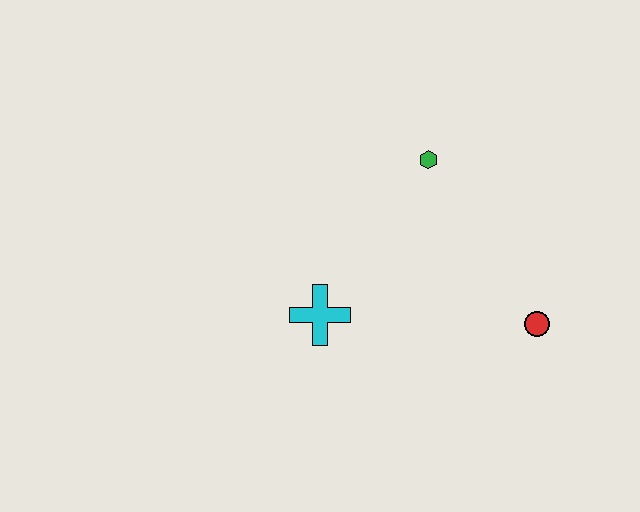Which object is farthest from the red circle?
The cyan cross is farthest from the red circle.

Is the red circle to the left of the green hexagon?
No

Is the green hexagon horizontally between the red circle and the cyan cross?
Yes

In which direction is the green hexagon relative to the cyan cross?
The green hexagon is above the cyan cross.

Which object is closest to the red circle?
The green hexagon is closest to the red circle.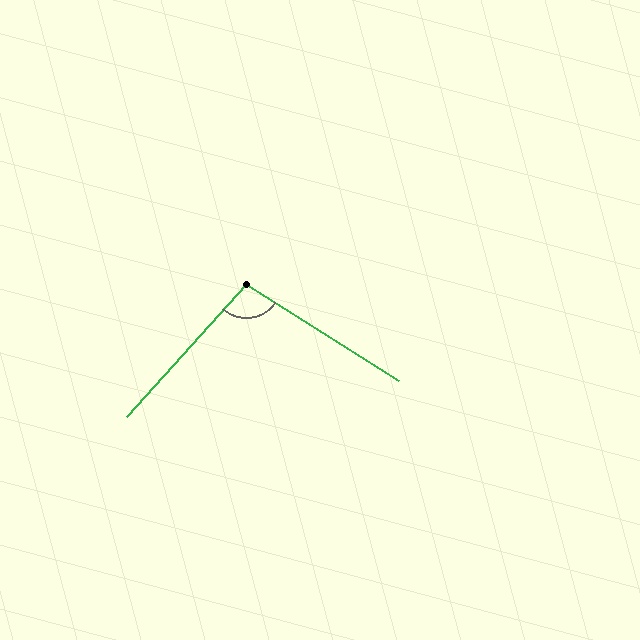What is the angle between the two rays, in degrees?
Approximately 100 degrees.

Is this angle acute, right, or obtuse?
It is obtuse.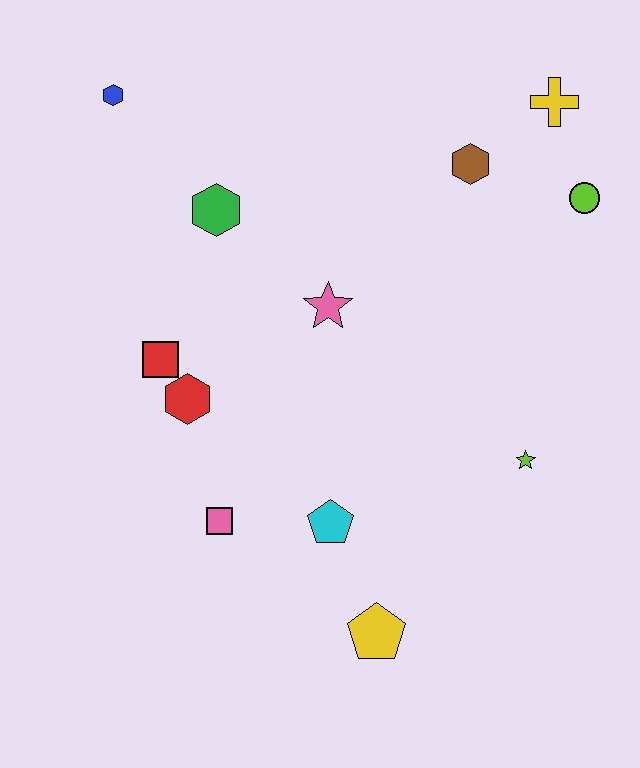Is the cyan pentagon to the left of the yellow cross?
Yes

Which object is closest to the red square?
The red hexagon is closest to the red square.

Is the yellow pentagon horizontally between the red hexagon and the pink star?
No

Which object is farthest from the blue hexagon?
The yellow pentagon is farthest from the blue hexagon.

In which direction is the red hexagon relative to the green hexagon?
The red hexagon is below the green hexagon.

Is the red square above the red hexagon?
Yes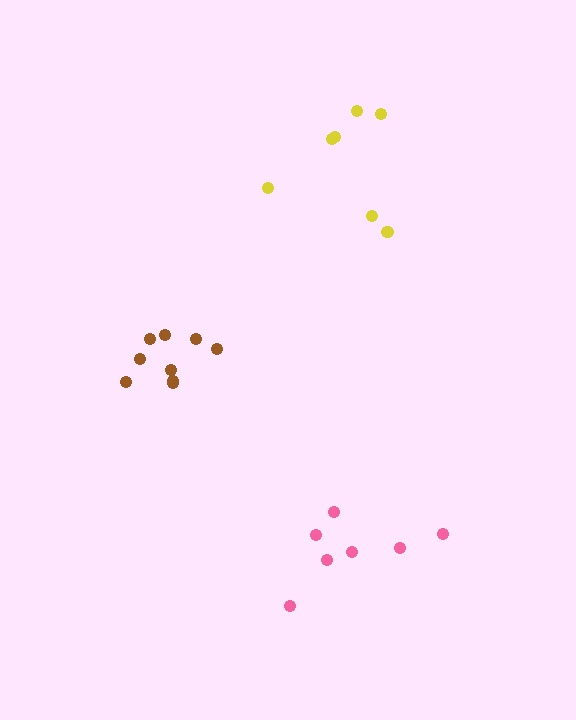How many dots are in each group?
Group 1: 7 dots, Group 2: 7 dots, Group 3: 9 dots (23 total).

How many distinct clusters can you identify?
There are 3 distinct clusters.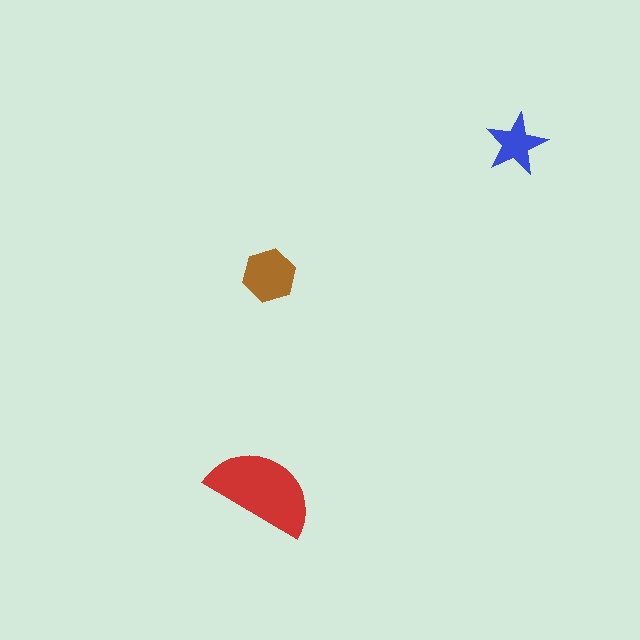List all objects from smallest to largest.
The blue star, the brown hexagon, the red semicircle.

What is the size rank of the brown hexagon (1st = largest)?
2nd.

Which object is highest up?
The blue star is topmost.